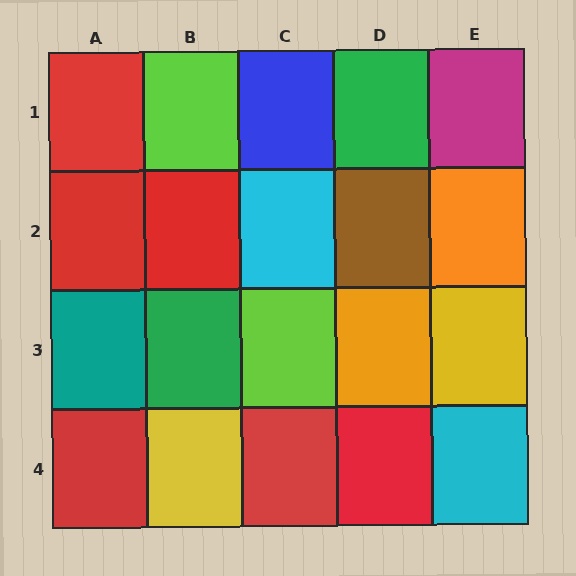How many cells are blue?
1 cell is blue.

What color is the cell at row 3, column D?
Orange.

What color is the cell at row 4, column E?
Cyan.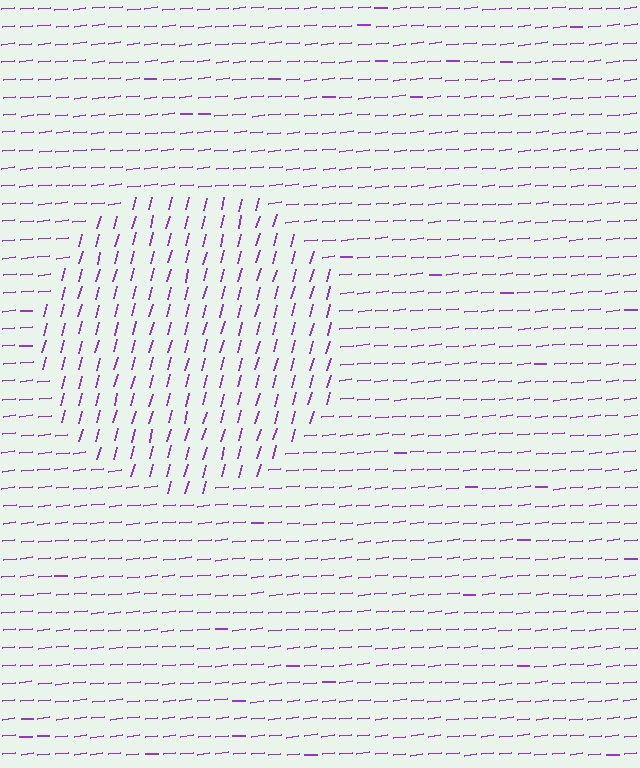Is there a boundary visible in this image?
Yes, there is a texture boundary formed by a change in line orientation.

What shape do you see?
I see a circle.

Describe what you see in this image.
The image is filled with small purple line segments. A circle region in the image has lines oriented differently from the surrounding lines, creating a visible texture boundary.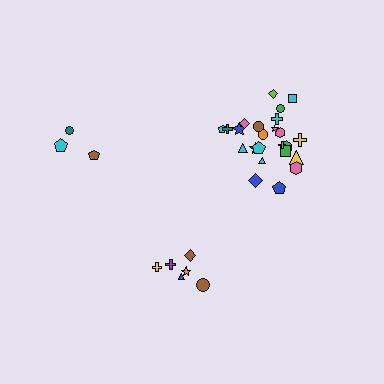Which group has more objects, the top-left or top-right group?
The top-right group.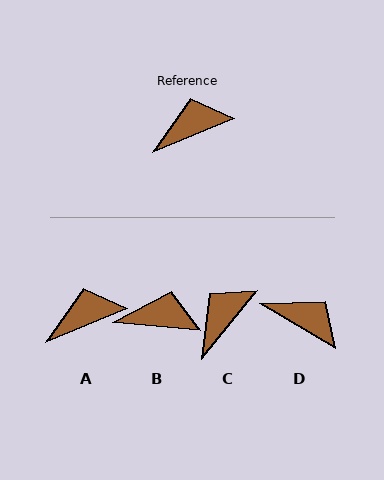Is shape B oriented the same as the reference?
No, it is off by about 28 degrees.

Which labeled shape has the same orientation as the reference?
A.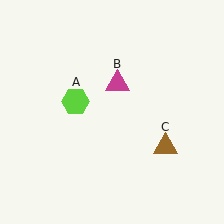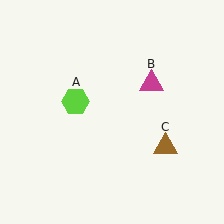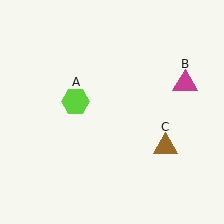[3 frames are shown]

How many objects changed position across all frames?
1 object changed position: magenta triangle (object B).